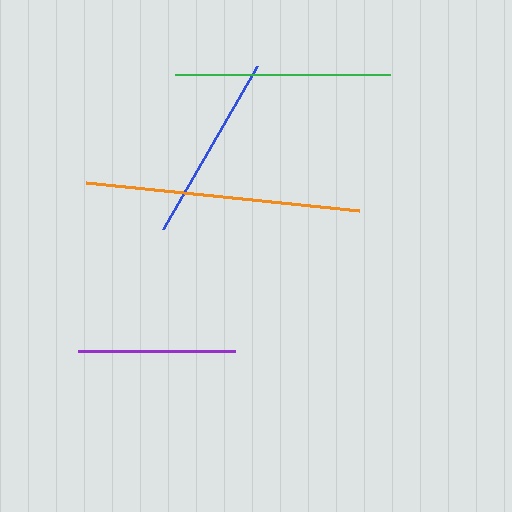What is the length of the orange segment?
The orange segment is approximately 275 pixels long.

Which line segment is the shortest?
The purple line is the shortest at approximately 157 pixels.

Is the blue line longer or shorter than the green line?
The green line is longer than the blue line.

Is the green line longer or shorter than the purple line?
The green line is longer than the purple line.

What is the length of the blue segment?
The blue segment is approximately 188 pixels long.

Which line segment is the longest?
The orange line is the longest at approximately 275 pixels.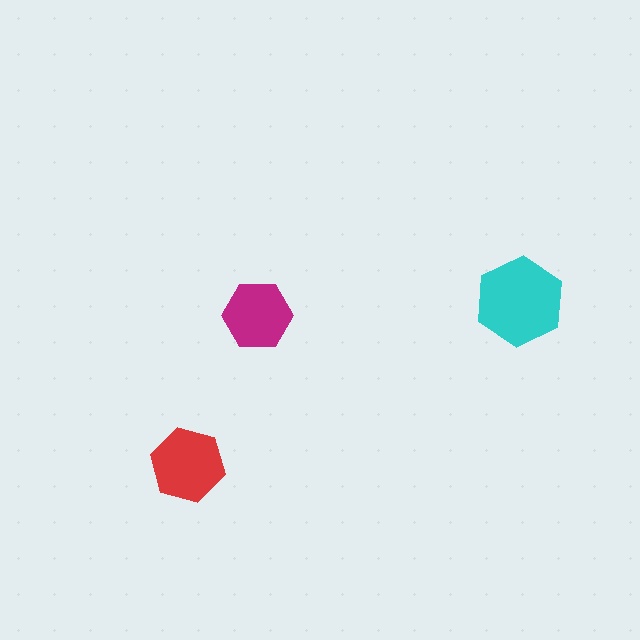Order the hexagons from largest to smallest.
the cyan one, the red one, the magenta one.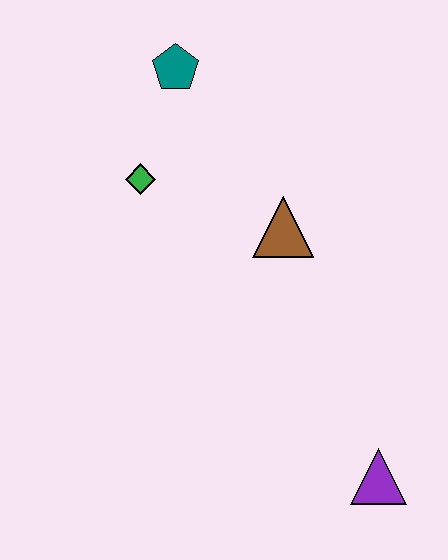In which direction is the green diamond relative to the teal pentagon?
The green diamond is below the teal pentagon.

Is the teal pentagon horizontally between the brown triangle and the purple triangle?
No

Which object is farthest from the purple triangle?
The teal pentagon is farthest from the purple triangle.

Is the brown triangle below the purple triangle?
No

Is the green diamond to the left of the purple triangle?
Yes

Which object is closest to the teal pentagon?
The green diamond is closest to the teal pentagon.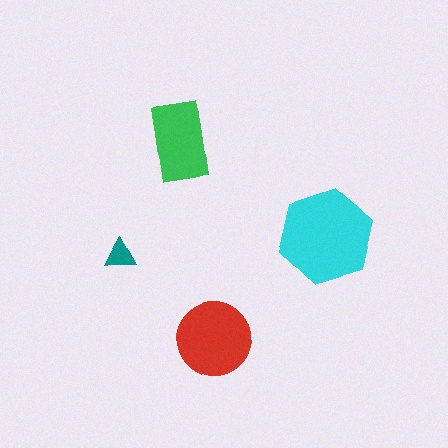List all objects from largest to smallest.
The cyan hexagon, the red circle, the green rectangle, the teal triangle.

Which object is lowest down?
The red circle is bottommost.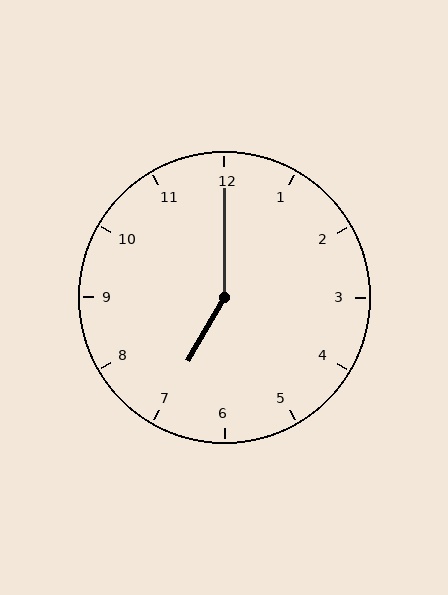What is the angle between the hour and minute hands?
Approximately 150 degrees.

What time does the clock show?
7:00.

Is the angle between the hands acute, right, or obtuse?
It is obtuse.